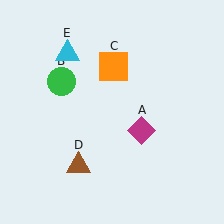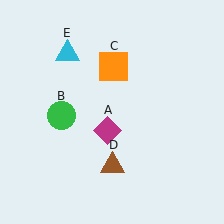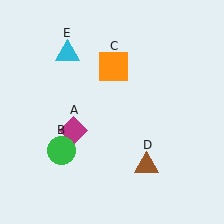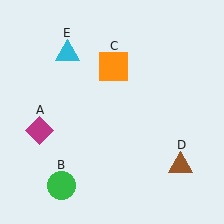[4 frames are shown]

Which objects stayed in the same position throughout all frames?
Orange square (object C) and cyan triangle (object E) remained stationary.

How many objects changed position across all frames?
3 objects changed position: magenta diamond (object A), green circle (object B), brown triangle (object D).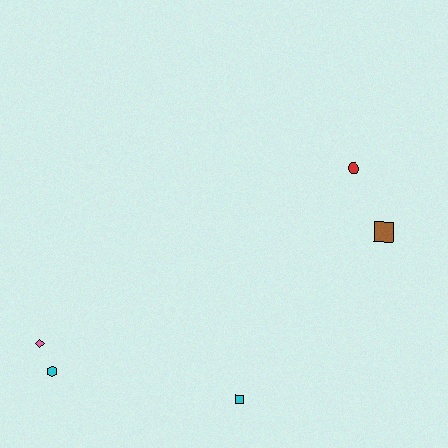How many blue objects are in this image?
There are no blue objects.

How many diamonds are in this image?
There is 1 diamond.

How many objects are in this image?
There are 5 objects.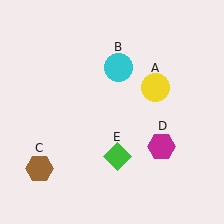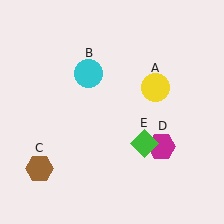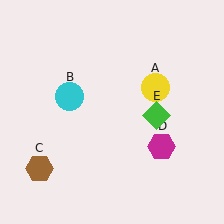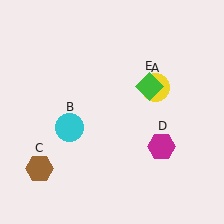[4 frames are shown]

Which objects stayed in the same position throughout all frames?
Yellow circle (object A) and brown hexagon (object C) and magenta hexagon (object D) remained stationary.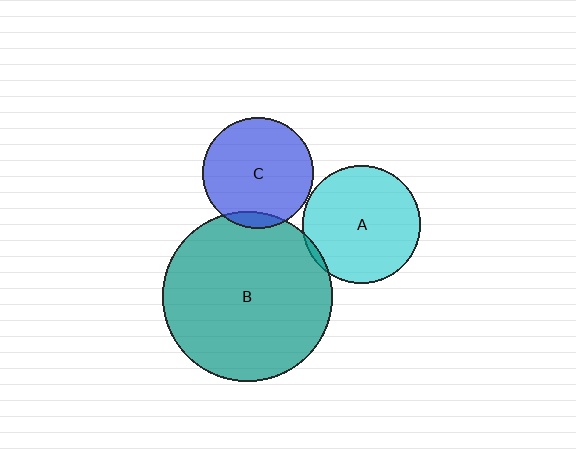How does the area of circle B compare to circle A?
Approximately 2.1 times.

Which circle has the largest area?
Circle B (teal).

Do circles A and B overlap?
Yes.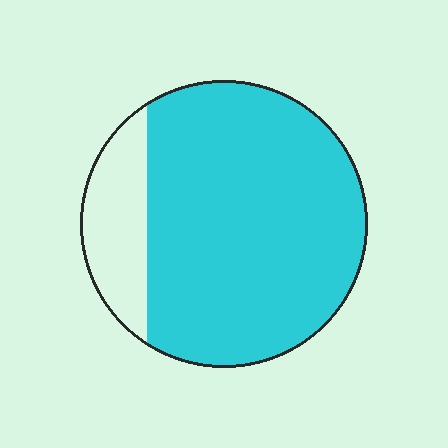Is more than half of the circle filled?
Yes.